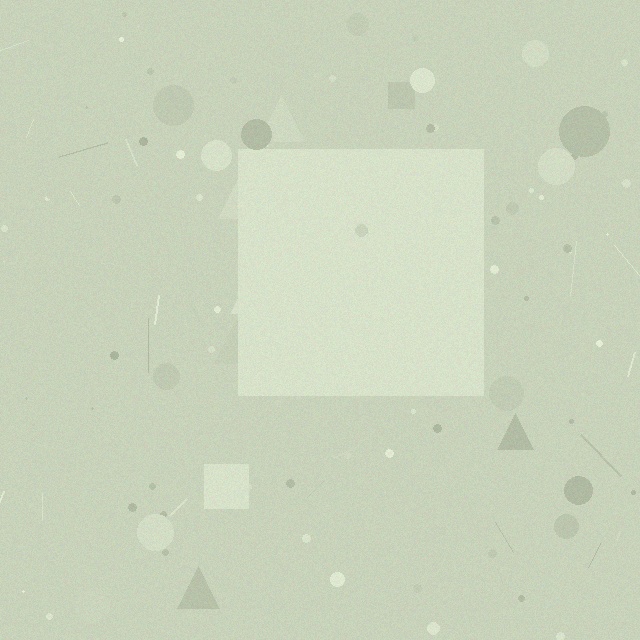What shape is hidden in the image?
A square is hidden in the image.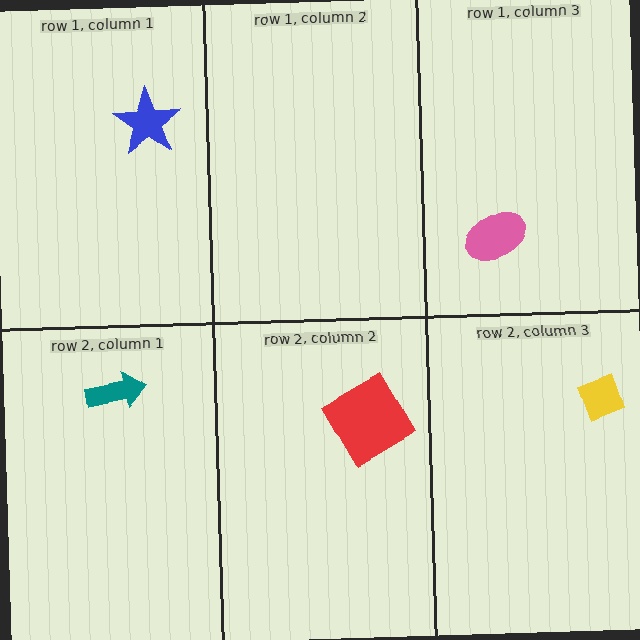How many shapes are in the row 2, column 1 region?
1.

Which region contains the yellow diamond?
The row 2, column 3 region.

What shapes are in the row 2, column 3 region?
The yellow diamond.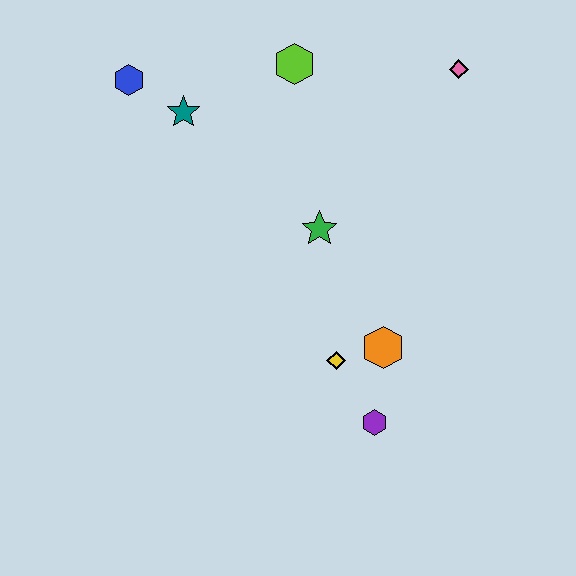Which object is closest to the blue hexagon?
The teal star is closest to the blue hexagon.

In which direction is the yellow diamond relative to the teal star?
The yellow diamond is below the teal star.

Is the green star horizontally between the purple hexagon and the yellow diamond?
No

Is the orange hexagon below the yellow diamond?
No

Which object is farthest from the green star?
The blue hexagon is farthest from the green star.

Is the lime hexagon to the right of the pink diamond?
No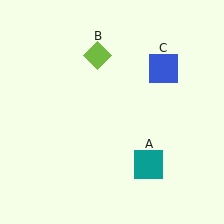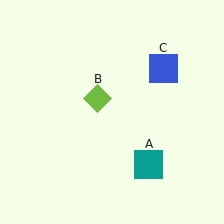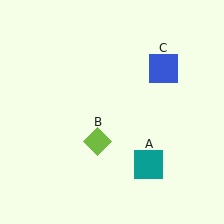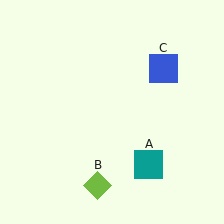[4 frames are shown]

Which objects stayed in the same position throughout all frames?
Teal square (object A) and blue square (object C) remained stationary.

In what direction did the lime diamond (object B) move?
The lime diamond (object B) moved down.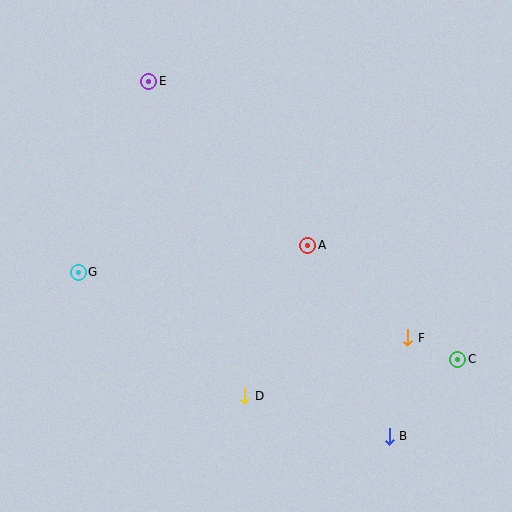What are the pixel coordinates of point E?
Point E is at (149, 81).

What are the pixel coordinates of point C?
Point C is at (458, 359).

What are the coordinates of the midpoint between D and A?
The midpoint between D and A is at (276, 321).